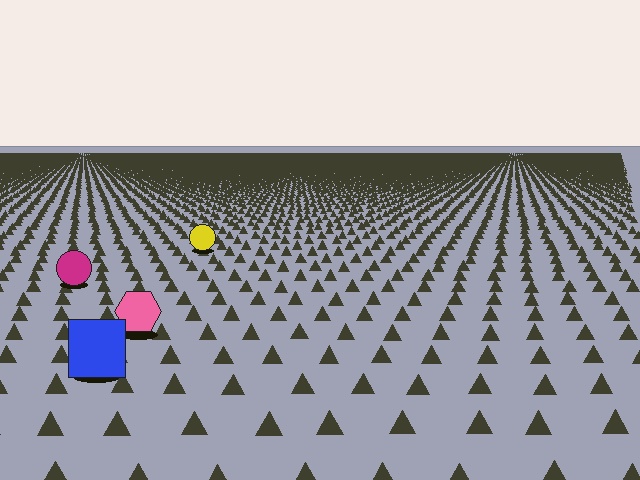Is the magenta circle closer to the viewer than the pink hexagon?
No. The pink hexagon is closer — you can tell from the texture gradient: the ground texture is coarser near it.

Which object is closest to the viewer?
The blue square is closest. The texture marks near it are larger and more spread out.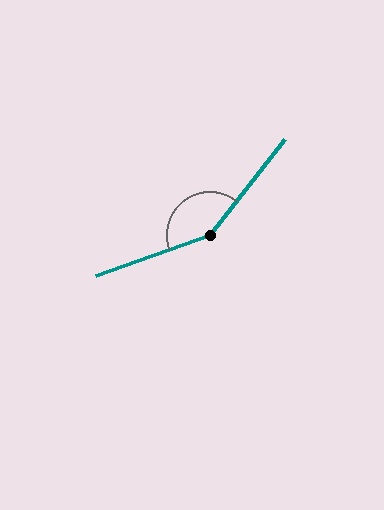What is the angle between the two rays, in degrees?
Approximately 148 degrees.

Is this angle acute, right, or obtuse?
It is obtuse.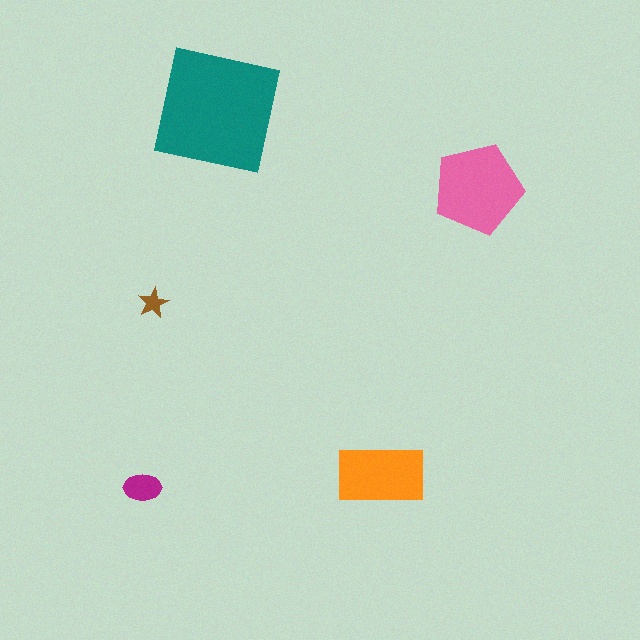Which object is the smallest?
The brown star.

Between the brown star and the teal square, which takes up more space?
The teal square.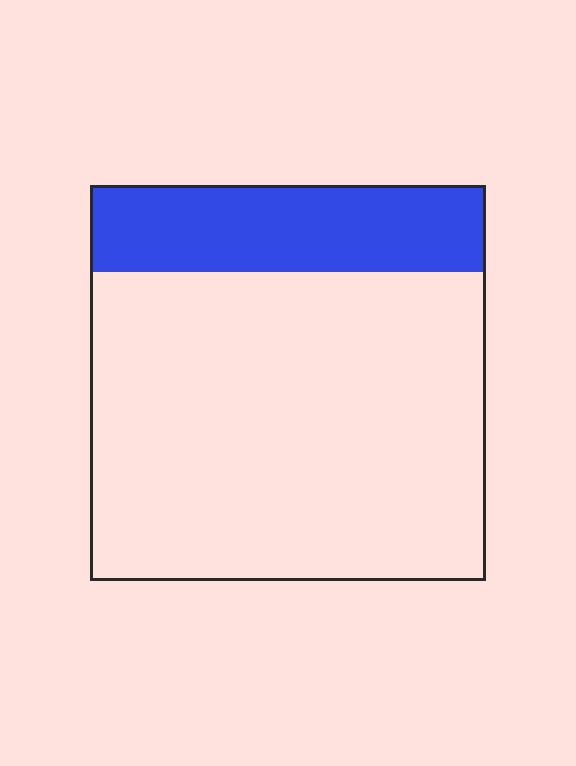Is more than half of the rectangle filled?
No.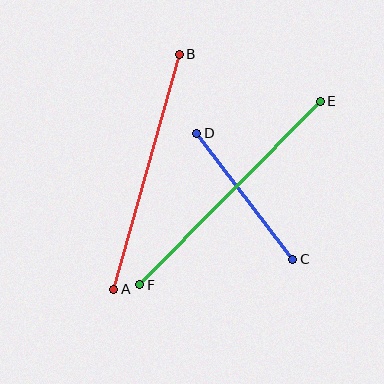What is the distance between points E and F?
The distance is approximately 258 pixels.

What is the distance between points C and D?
The distance is approximately 158 pixels.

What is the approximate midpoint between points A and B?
The midpoint is at approximately (147, 172) pixels.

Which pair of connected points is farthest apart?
Points E and F are farthest apart.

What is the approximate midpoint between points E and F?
The midpoint is at approximately (230, 193) pixels.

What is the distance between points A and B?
The distance is approximately 244 pixels.